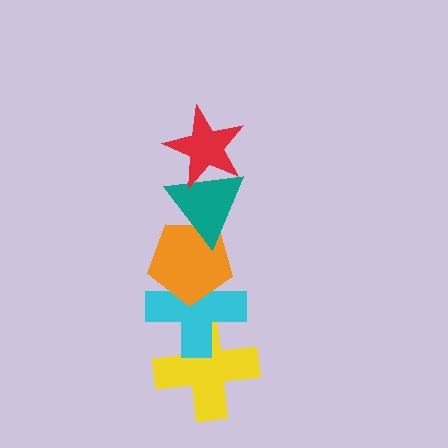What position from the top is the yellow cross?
The yellow cross is 5th from the top.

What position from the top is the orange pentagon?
The orange pentagon is 3rd from the top.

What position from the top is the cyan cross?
The cyan cross is 4th from the top.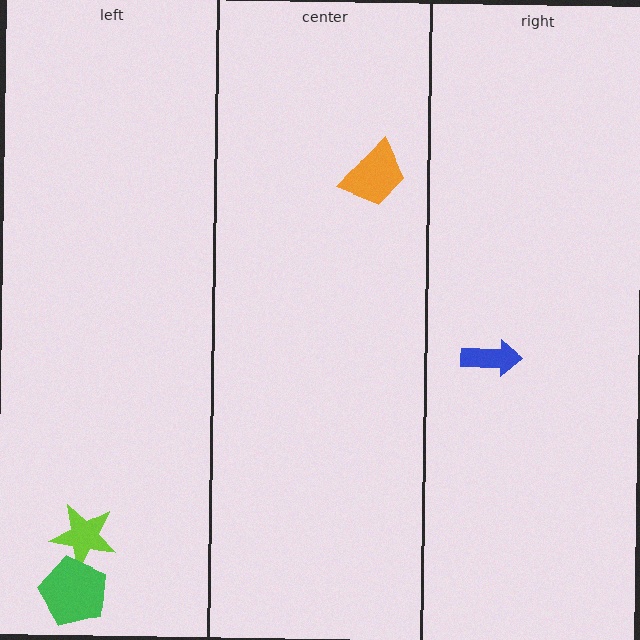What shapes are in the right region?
The blue arrow.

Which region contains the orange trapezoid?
The center region.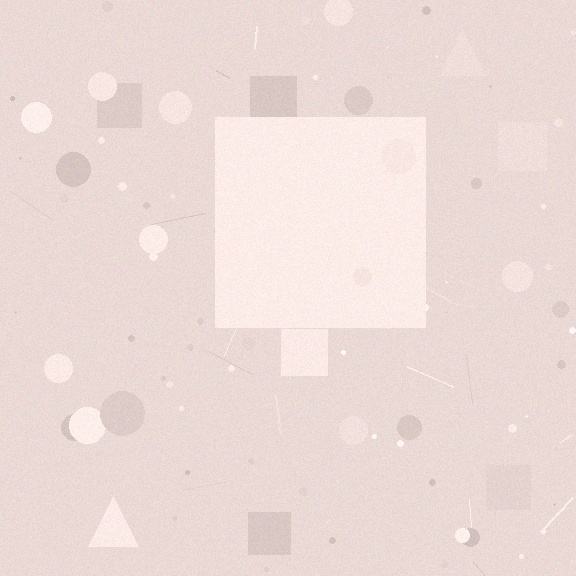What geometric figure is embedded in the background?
A square is embedded in the background.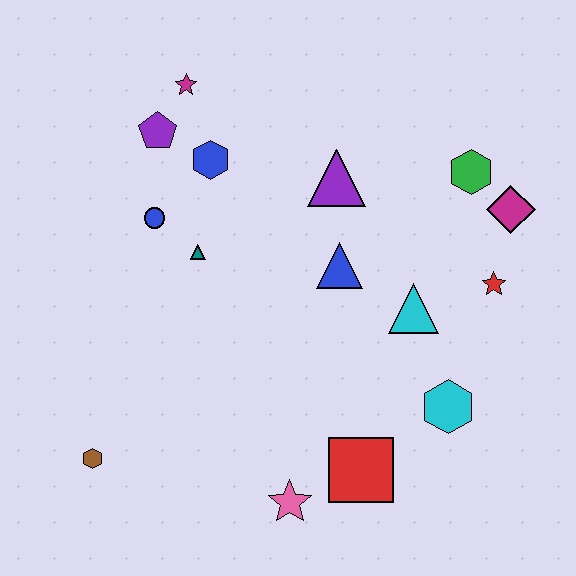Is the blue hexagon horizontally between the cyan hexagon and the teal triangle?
Yes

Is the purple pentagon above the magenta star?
No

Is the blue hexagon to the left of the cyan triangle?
Yes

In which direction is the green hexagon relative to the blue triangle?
The green hexagon is to the right of the blue triangle.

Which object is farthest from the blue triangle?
The brown hexagon is farthest from the blue triangle.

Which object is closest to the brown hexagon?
The pink star is closest to the brown hexagon.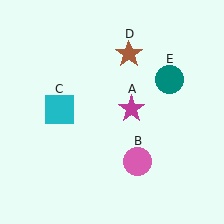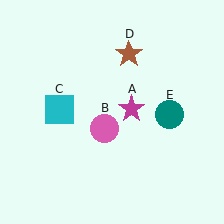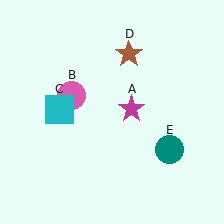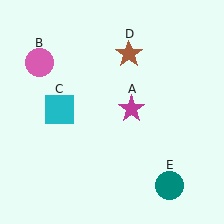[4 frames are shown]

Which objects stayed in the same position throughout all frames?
Magenta star (object A) and cyan square (object C) and brown star (object D) remained stationary.